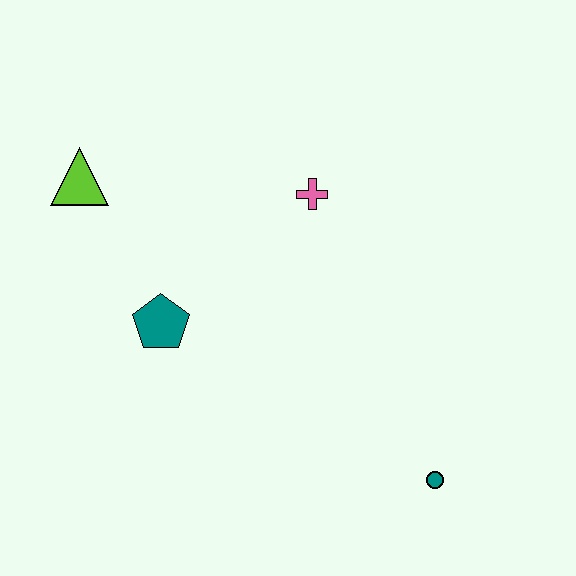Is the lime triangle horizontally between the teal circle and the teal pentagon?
No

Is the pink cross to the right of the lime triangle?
Yes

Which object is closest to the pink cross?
The teal pentagon is closest to the pink cross.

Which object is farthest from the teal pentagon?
The teal circle is farthest from the teal pentagon.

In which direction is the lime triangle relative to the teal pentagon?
The lime triangle is above the teal pentagon.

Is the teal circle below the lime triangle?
Yes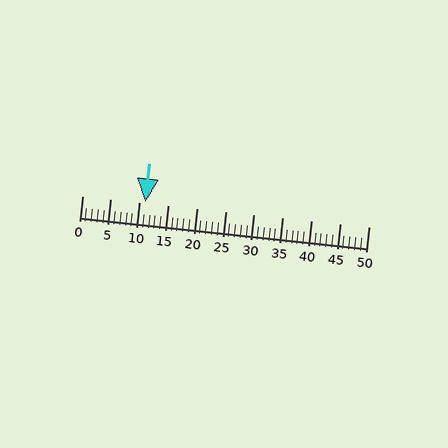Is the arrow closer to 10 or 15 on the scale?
The arrow is closer to 10.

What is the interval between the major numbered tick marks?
The major tick marks are spaced 5 units apart.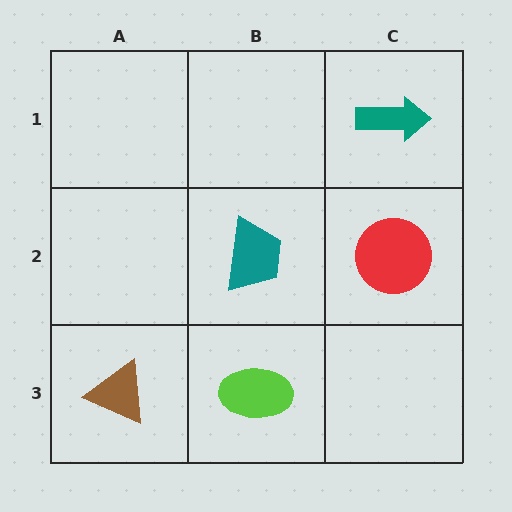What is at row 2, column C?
A red circle.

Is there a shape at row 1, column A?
No, that cell is empty.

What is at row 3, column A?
A brown triangle.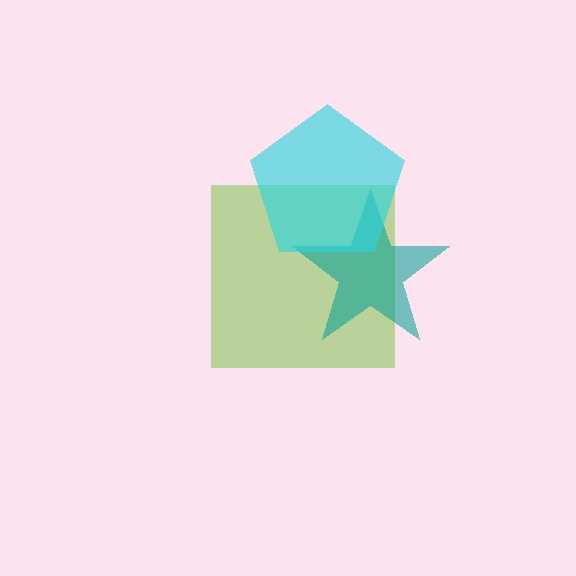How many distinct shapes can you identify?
There are 3 distinct shapes: a lime square, a teal star, a cyan pentagon.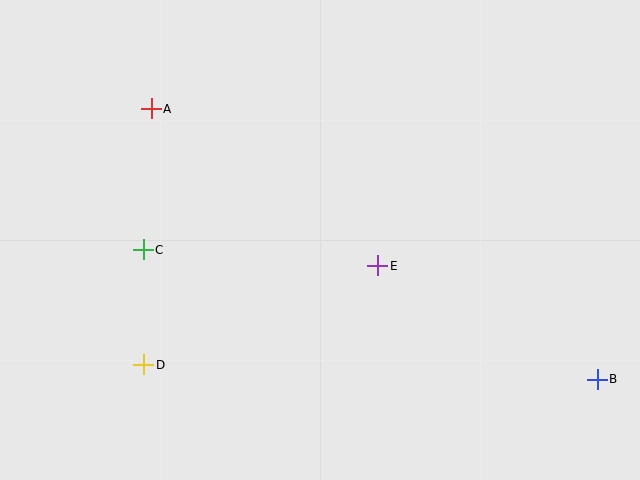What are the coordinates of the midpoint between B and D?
The midpoint between B and D is at (371, 372).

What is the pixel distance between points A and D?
The distance between A and D is 256 pixels.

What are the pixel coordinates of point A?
Point A is at (151, 109).